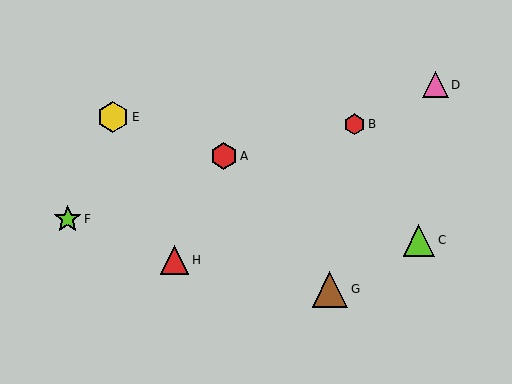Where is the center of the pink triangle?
The center of the pink triangle is at (436, 85).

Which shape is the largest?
The brown triangle (labeled G) is the largest.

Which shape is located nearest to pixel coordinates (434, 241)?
The lime triangle (labeled C) at (419, 240) is nearest to that location.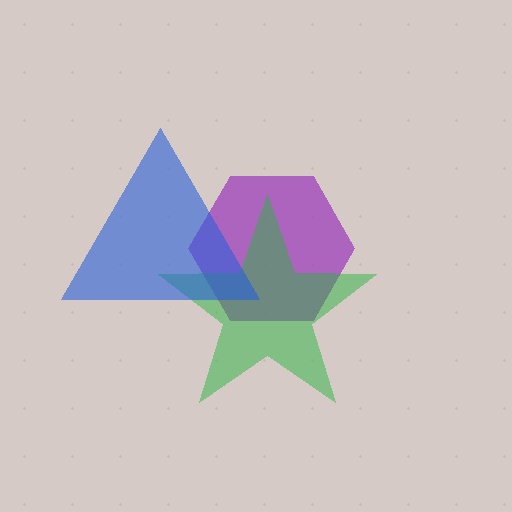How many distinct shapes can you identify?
There are 3 distinct shapes: a purple hexagon, a green star, a blue triangle.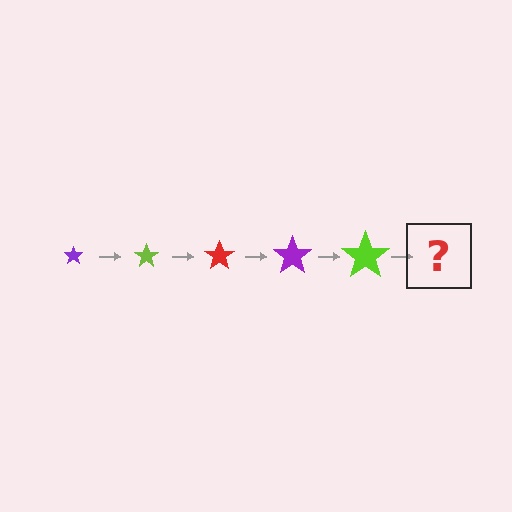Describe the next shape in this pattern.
It should be a red star, larger than the previous one.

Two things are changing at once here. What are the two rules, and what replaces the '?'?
The two rules are that the star grows larger each step and the color cycles through purple, lime, and red. The '?' should be a red star, larger than the previous one.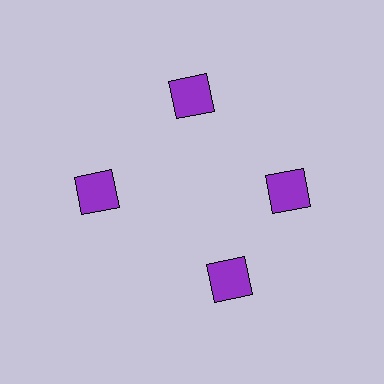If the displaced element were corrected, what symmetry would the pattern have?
It would have 4-fold rotational symmetry — the pattern would map onto itself every 90 degrees.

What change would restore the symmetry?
The symmetry would be restored by rotating it back into even spacing with its neighbors so that all 4 squares sit at equal angles and equal distance from the center.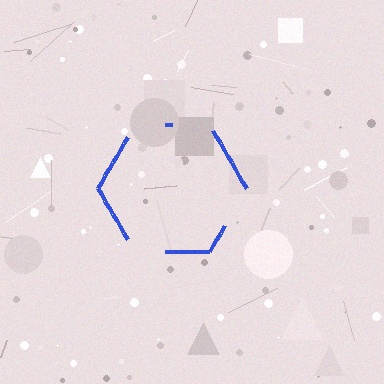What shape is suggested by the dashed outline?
The dashed outline suggests a hexagon.